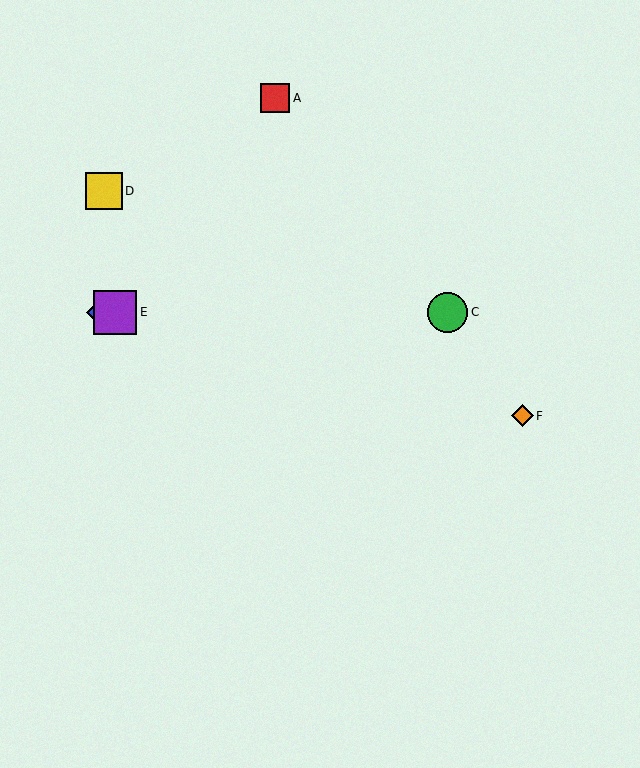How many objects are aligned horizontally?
3 objects (B, C, E) are aligned horizontally.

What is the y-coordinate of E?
Object E is at y≈312.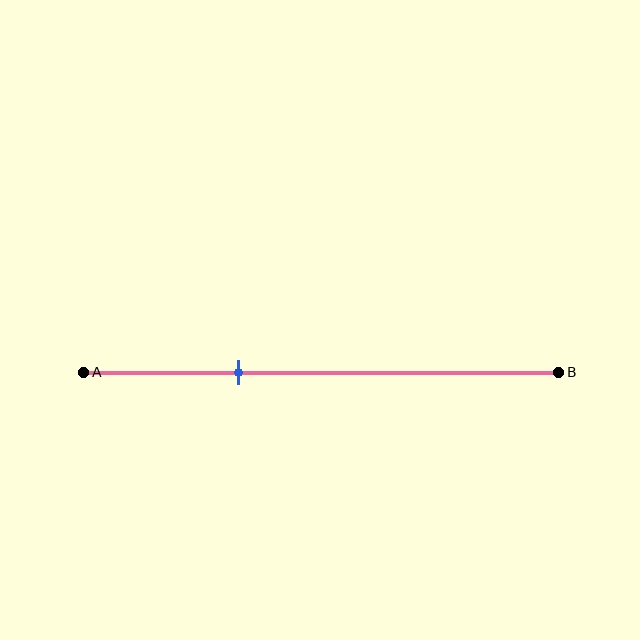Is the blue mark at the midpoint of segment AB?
No, the mark is at about 35% from A, not at the 50% midpoint.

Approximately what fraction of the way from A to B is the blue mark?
The blue mark is approximately 35% of the way from A to B.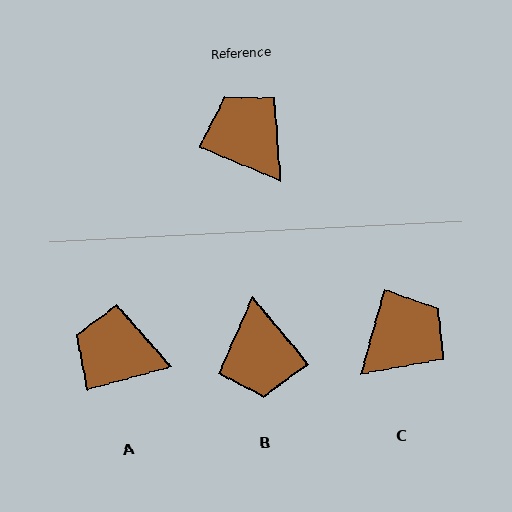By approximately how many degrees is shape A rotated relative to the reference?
Approximately 38 degrees counter-clockwise.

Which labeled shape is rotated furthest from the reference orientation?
B, about 152 degrees away.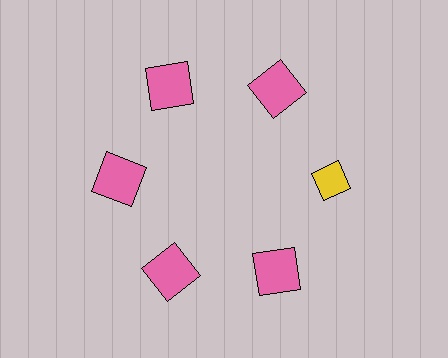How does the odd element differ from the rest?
It differs in both color (yellow instead of pink) and shape (diamond instead of square).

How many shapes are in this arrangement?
There are 6 shapes arranged in a ring pattern.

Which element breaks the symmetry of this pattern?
The yellow diamond at roughly the 3 o'clock position breaks the symmetry. All other shapes are pink squares.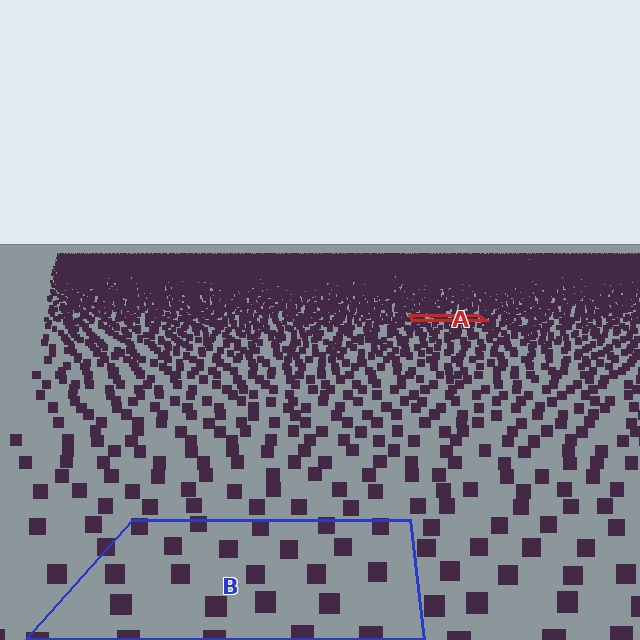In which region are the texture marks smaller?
The texture marks are smaller in region A, because it is farther away.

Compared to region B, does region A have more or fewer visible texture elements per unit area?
Region A has more texture elements per unit area — they are packed more densely because it is farther away.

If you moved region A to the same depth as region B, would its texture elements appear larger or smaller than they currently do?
They would appear larger. At a closer depth, the same texture elements are projected at a bigger on-screen size.